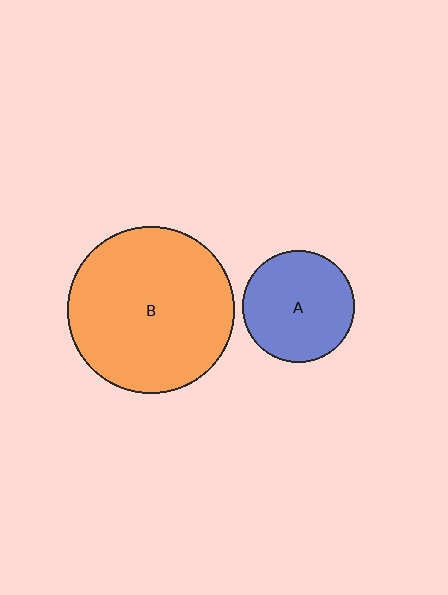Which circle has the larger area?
Circle B (orange).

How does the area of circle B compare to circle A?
Approximately 2.2 times.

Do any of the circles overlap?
No, none of the circles overlap.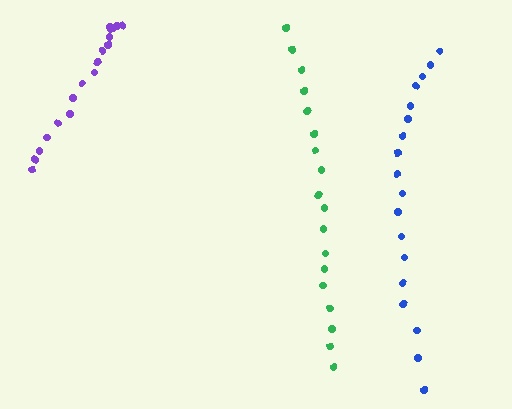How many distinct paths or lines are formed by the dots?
There are 3 distinct paths.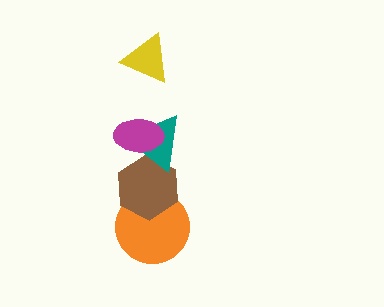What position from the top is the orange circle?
The orange circle is 5th from the top.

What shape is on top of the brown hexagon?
The teal triangle is on top of the brown hexagon.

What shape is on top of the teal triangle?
The magenta ellipse is on top of the teal triangle.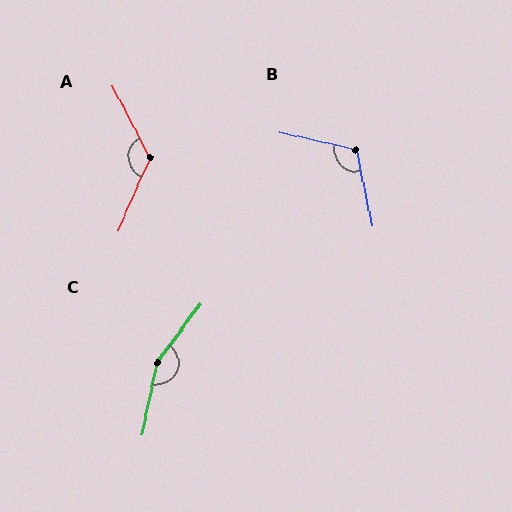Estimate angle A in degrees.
Approximately 129 degrees.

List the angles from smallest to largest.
B (115°), A (129°), C (155°).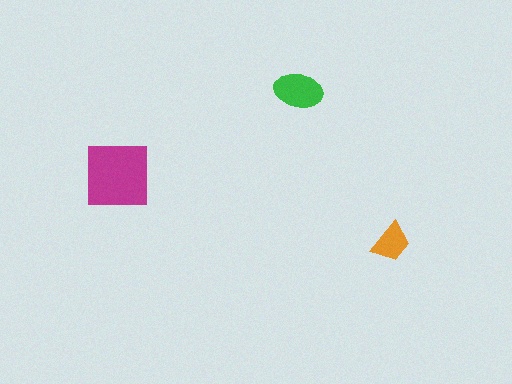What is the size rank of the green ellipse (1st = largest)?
2nd.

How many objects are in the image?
There are 3 objects in the image.